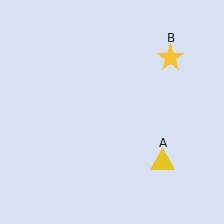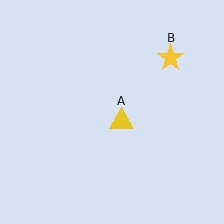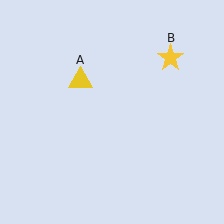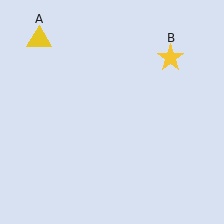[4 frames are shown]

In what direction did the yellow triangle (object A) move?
The yellow triangle (object A) moved up and to the left.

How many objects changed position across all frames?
1 object changed position: yellow triangle (object A).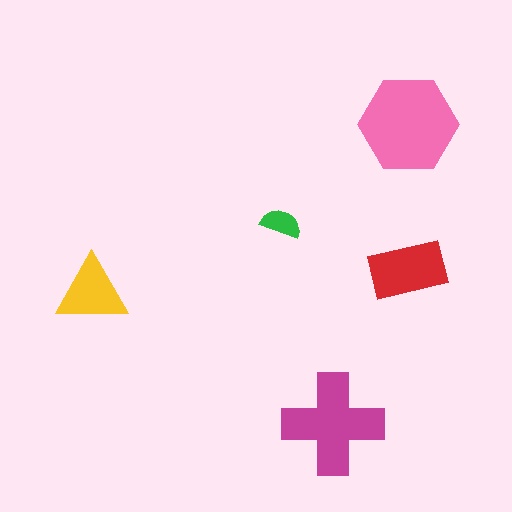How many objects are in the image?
There are 5 objects in the image.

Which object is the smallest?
The green semicircle.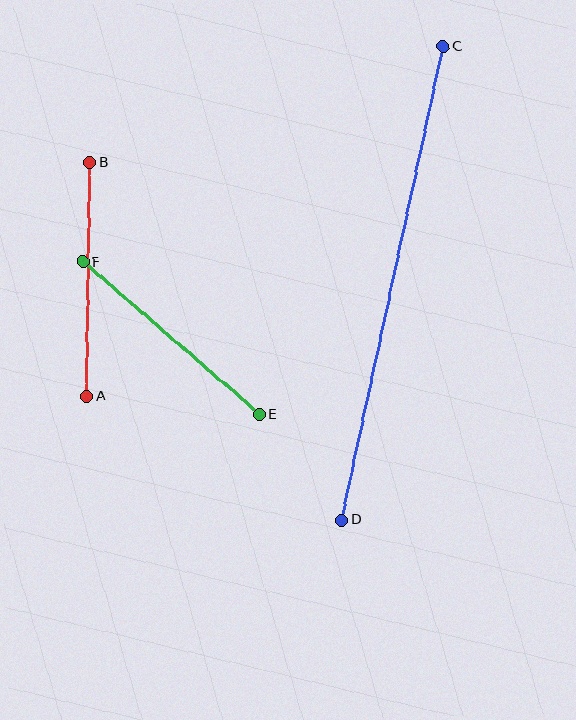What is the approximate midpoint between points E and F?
The midpoint is at approximately (171, 338) pixels.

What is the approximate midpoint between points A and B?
The midpoint is at approximately (88, 279) pixels.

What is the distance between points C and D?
The distance is approximately 484 pixels.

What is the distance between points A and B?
The distance is approximately 234 pixels.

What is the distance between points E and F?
The distance is approximately 233 pixels.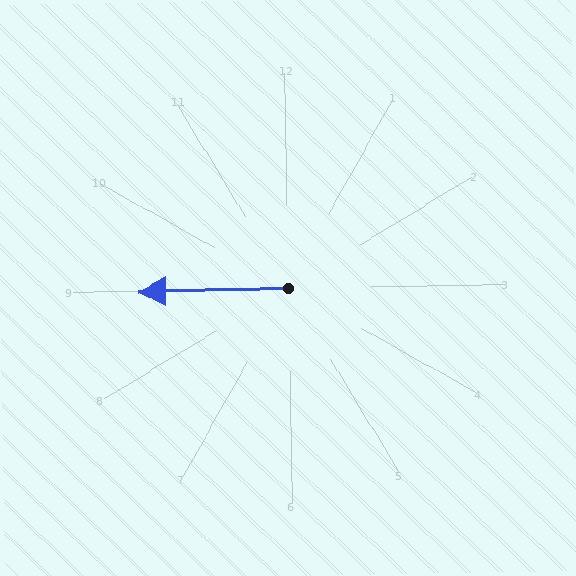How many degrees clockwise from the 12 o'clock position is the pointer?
Approximately 270 degrees.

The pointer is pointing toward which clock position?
Roughly 9 o'clock.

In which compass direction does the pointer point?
West.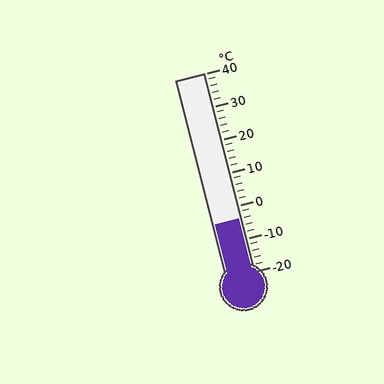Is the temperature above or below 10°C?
The temperature is below 10°C.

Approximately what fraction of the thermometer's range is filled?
The thermometer is filled to approximately 25% of its range.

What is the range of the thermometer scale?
The thermometer scale ranges from -20°C to 40°C.